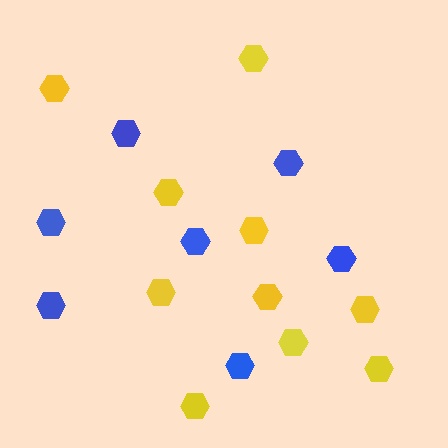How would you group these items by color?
There are 2 groups: one group of blue hexagons (7) and one group of yellow hexagons (10).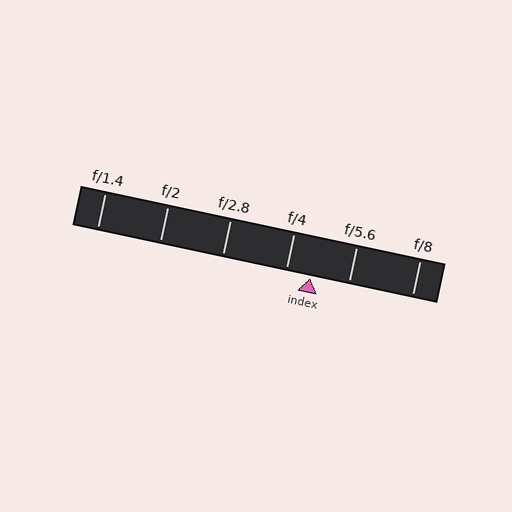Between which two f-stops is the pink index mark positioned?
The index mark is between f/4 and f/5.6.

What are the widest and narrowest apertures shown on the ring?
The widest aperture shown is f/1.4 and the narrowest is f/8.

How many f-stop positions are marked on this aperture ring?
There are 6 f-stop positions marked.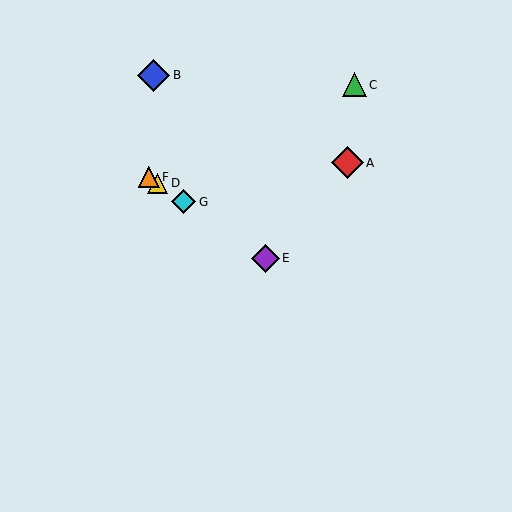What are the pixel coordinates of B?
Object B is at (154, 75).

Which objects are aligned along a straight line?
Objects D, E, F, G are aligned along a straight line.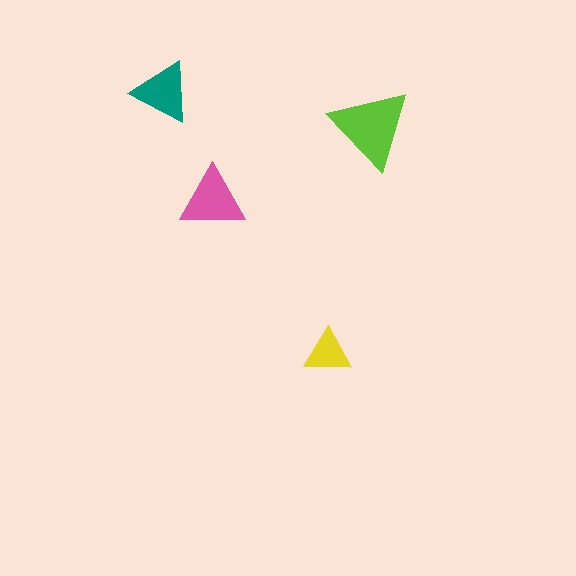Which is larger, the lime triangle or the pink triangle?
The lime one.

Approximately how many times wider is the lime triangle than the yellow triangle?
About 1.5 times wider.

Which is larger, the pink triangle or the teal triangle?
The pink one.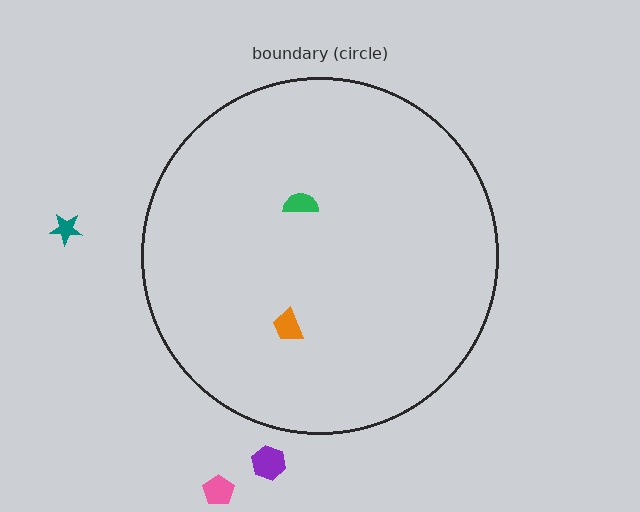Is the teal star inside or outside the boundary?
Outside.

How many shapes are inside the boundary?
2 inside, 3 outside.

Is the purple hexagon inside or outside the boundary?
Outside.